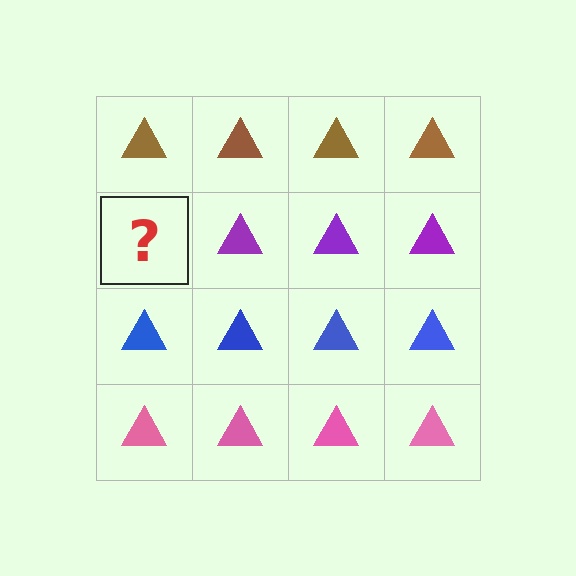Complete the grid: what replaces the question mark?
The question mark should be replaced with a purple triangle.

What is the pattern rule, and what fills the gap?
The rule is that each row has a consistent color. The gap should be filled with a purple triangle.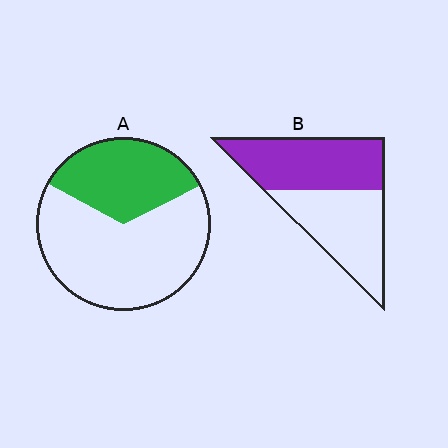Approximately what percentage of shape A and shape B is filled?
A is approximately 35% and B is approximately 50%.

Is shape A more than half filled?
No.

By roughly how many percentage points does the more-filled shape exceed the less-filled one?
By roughly 15 percentage points (B over A).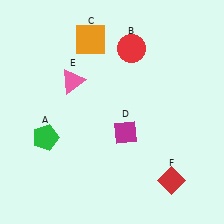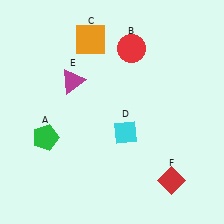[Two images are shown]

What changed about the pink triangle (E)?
In Image 1, E is pink. In Image 2, it changed to magenta.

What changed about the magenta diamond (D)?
In Image 1, D is magenta. In Image 2, it changed to cyan.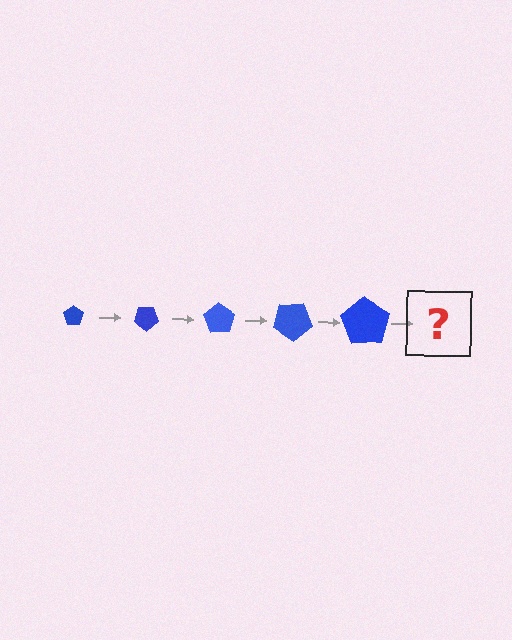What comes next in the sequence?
The next element should be a pentagon, larger than the previous one and rotated 175 degrees from the start.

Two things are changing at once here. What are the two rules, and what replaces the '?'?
The two rules are that the pentagon grows larger each step and it rotates 35 degrees each step. The '?' should be a pentagon, larger than the previous one and rotated 175 degrees from the start.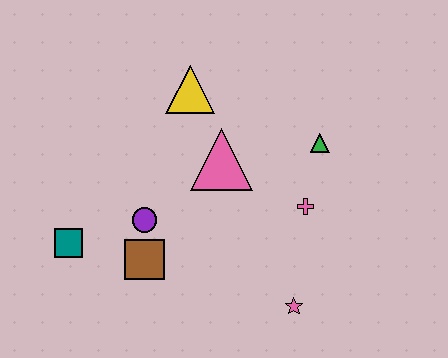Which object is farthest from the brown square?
The green triangle is farthest from the brown square.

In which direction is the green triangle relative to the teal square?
The green triangle is to the right of the teal square.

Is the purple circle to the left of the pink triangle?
Yes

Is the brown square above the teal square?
No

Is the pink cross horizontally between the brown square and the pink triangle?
No